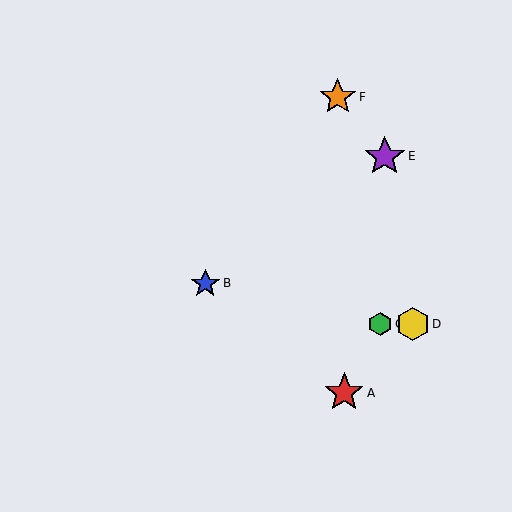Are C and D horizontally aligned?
Yes, both are at y≈324.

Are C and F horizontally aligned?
No, C is at y≈324 and F is at y≈97.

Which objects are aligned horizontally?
Objects C, D are aligned horizontally.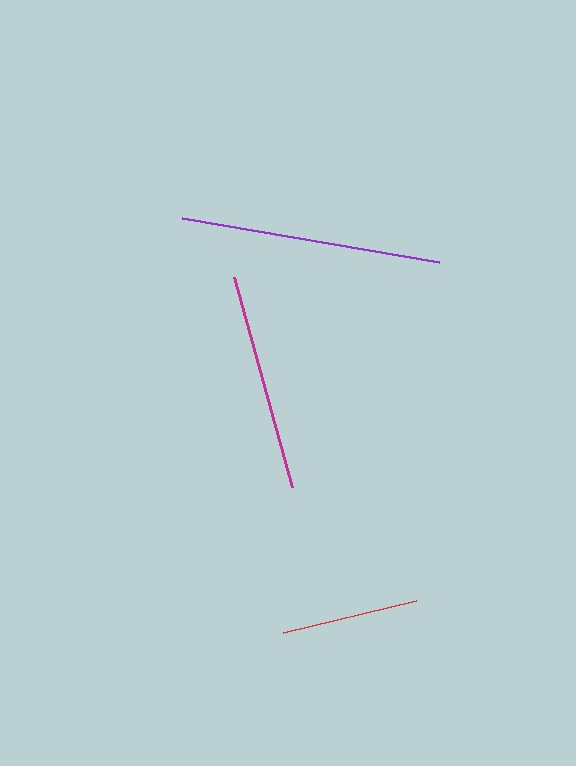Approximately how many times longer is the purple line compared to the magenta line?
The purple line is approximately 1.2 times the length of the magenta line.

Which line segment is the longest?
The purple line is the longest at approximately 261 pixels.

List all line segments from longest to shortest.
From longest to shortest: purple, magenta, red.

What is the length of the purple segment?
The purple segment is approximately 261 pixels long.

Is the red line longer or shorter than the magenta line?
The magenta line is longer than the red line.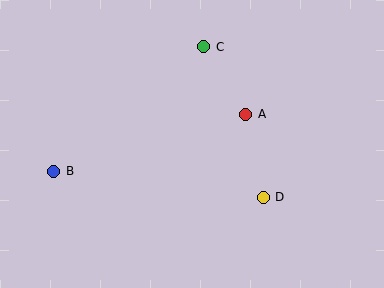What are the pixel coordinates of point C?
Point C is at (204, 47).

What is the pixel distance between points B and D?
The distance between B and D is 211 pixels.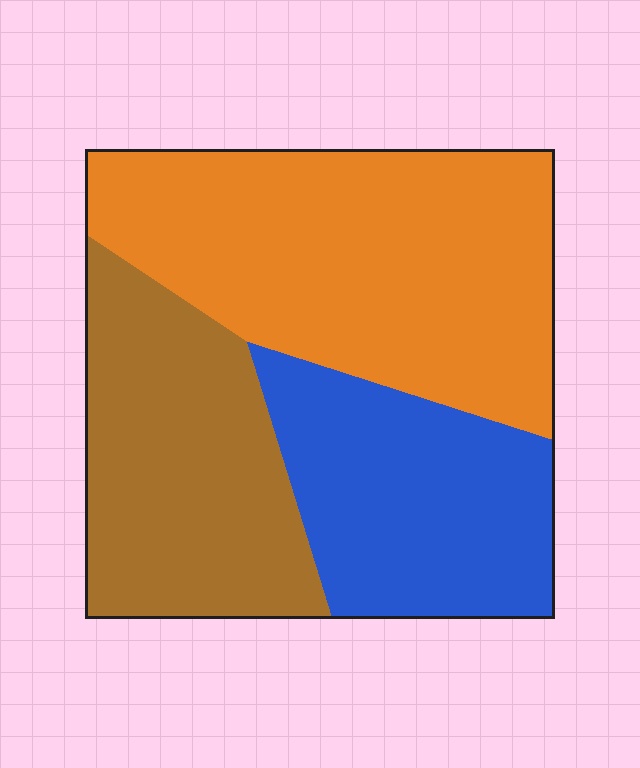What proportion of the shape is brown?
Brown covers 30% of the shape.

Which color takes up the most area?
Orange, at roughly 45%.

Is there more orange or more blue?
Orange.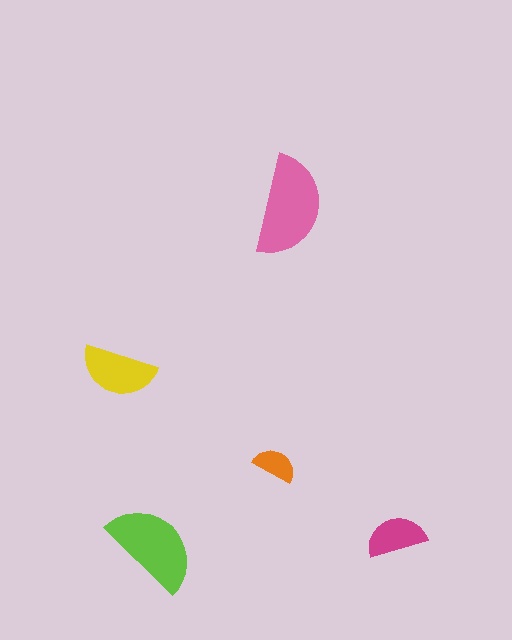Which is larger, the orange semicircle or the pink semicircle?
The pink one.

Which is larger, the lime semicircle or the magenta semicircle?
The lime one.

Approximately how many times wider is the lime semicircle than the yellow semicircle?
About 1.5 times wider.